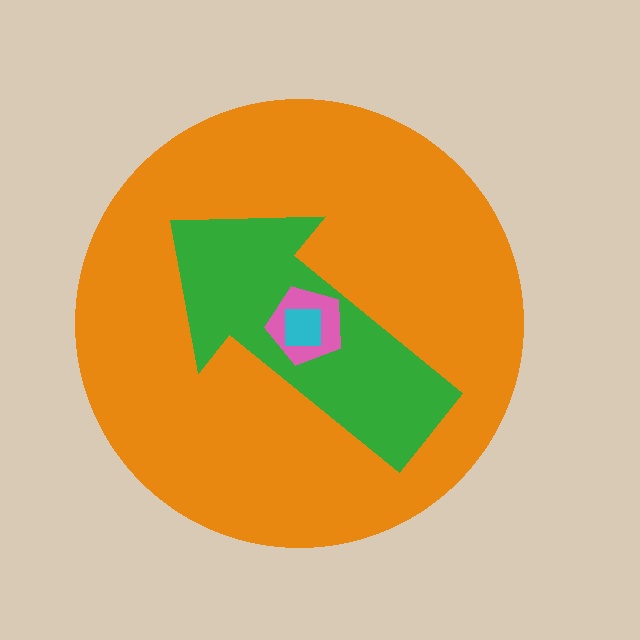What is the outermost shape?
The orange circle.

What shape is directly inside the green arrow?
The pink pentagon.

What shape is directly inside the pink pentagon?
The cyan square.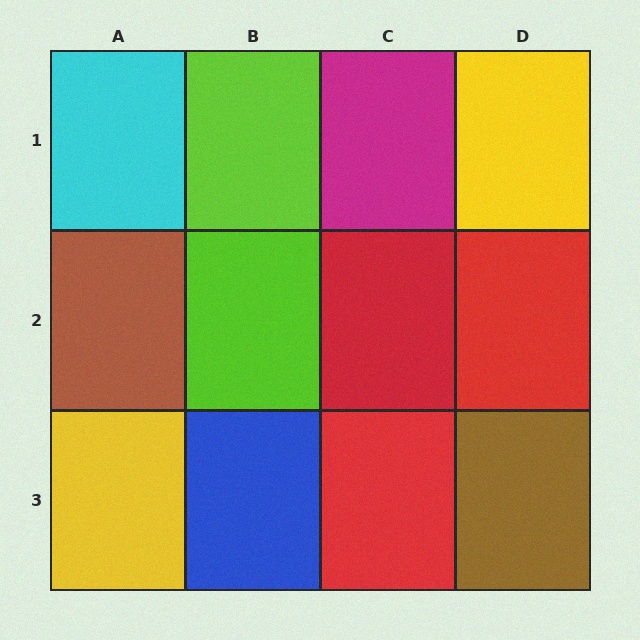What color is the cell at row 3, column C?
Red.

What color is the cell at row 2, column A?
Brown.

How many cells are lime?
2 cells are lime.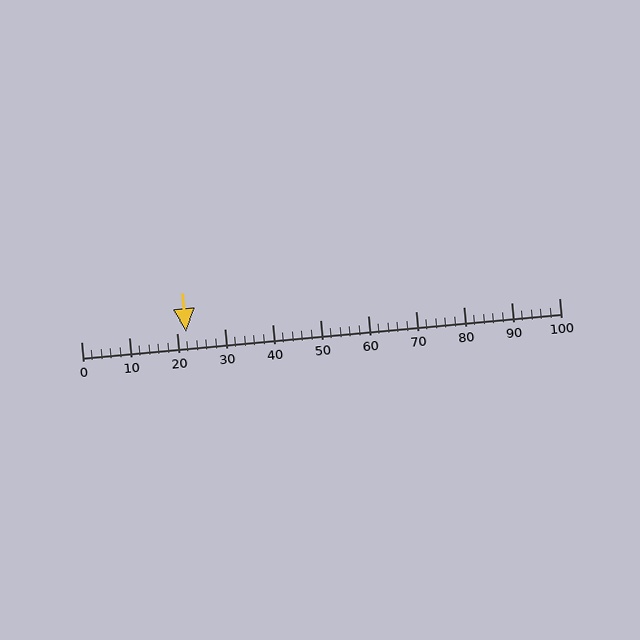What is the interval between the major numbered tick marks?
The major tick marks are spaced 10 units apart.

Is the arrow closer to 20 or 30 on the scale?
The arrow is closer to 20.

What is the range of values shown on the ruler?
The ruler shows values from 0 to 100.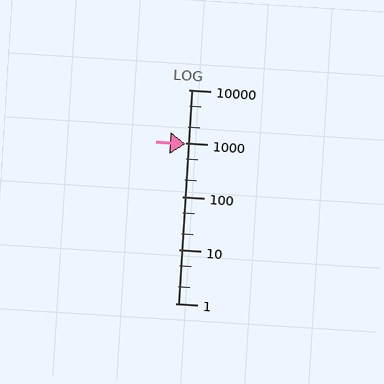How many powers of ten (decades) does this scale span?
The scale spans 4 decades, from 1 to 10000.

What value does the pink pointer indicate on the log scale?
The pointer indicates approximately 940.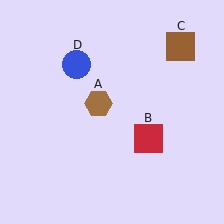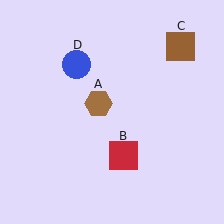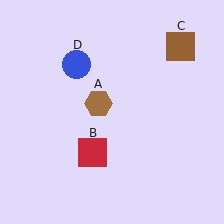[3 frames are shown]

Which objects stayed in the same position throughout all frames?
Brown hexagon (object A) and brown square (object C) and blue circle (object D) remained stationary.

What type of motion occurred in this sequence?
The red square (object B) rotated clockwise around the center of the scene.